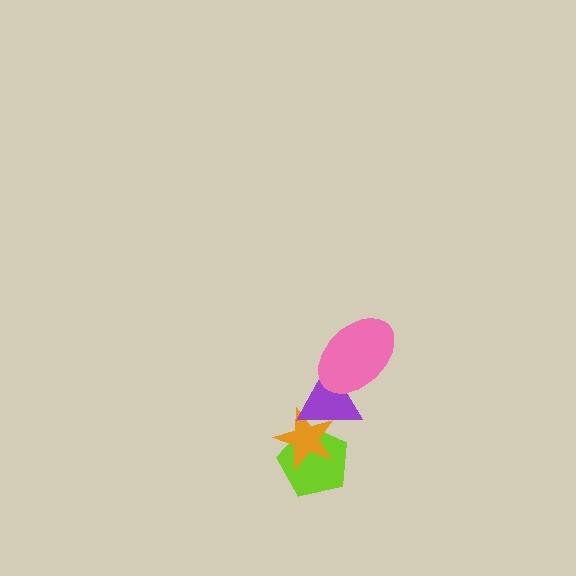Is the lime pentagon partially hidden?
Yes, it is partially covered by another shape.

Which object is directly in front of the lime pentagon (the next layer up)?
The orange star is directly in front of the lime pentagon.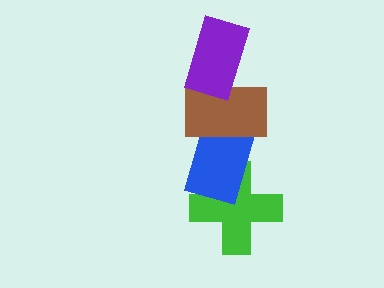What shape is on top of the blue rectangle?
The brown rectangle is on top of the blue rectangle.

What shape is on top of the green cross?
The blue rectangle is on top of the green cross.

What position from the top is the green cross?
The green cross is 4th from the top.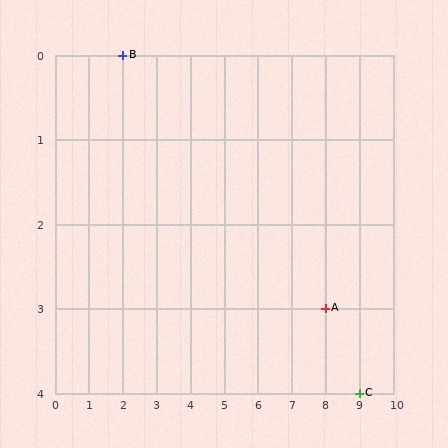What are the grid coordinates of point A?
Point A is at grid coordinates (8, 3).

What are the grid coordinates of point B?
Point B is at grid coordinates (2, 0).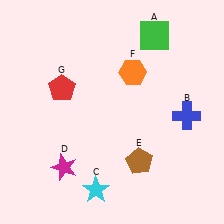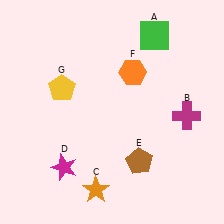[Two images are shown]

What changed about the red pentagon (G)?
In Image 1, G is red. In Image 2, it changed to yellow.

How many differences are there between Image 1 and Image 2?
There are 3 differences between the two images.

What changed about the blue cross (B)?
In Image 1, B is blue. In Image 2, it changed to magenta.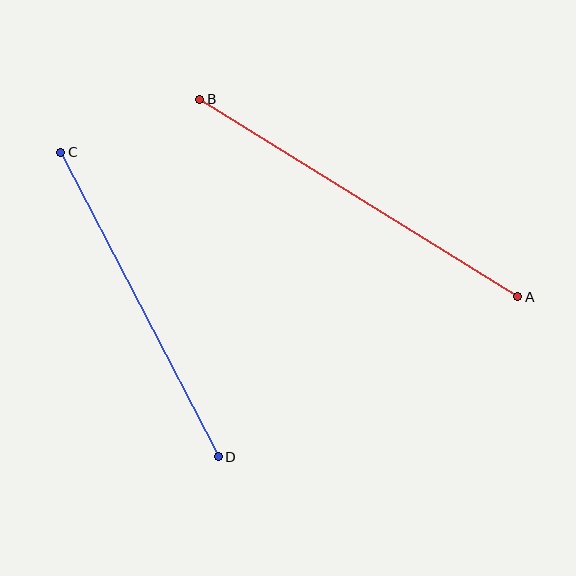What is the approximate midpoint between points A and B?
The midpoint is at approximately (359, 198) pixels.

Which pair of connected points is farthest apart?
Points A and B are farthest apart.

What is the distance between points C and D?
The distance is approximately 343 pixels.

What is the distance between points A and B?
The distance is approximately 374 pixels.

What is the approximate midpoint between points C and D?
The midpoint is at approximately (139, 304) pixels.